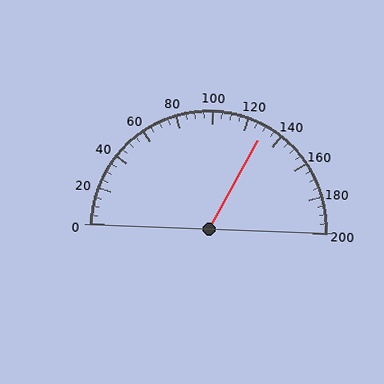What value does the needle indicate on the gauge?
The needle indicates approximately 130.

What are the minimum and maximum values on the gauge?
The gauge ranges from 0 to 200.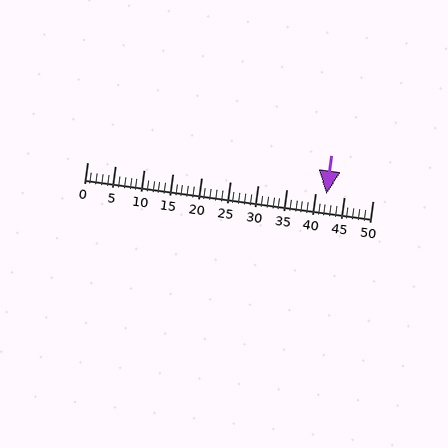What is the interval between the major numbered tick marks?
The major tick marks are spaced 5 units apart.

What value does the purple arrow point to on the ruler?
The purple arrow points to approximately 42.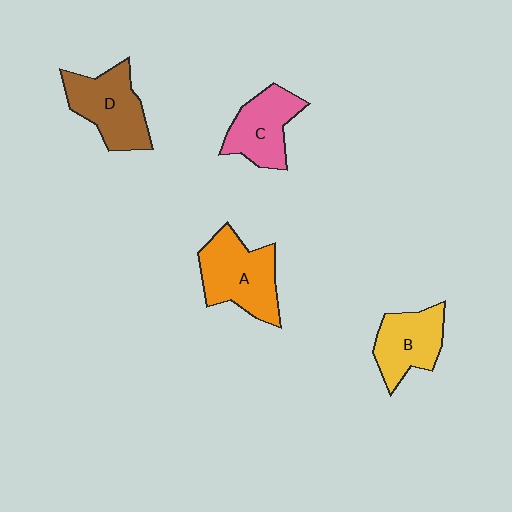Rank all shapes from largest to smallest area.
From largest to smallest: A (orange), D (brown), C (pink), B (yellow).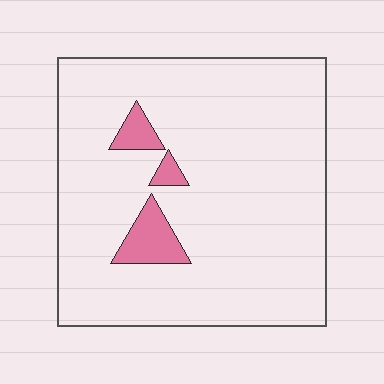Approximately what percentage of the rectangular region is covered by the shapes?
Approximately 5%.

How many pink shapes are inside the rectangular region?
3.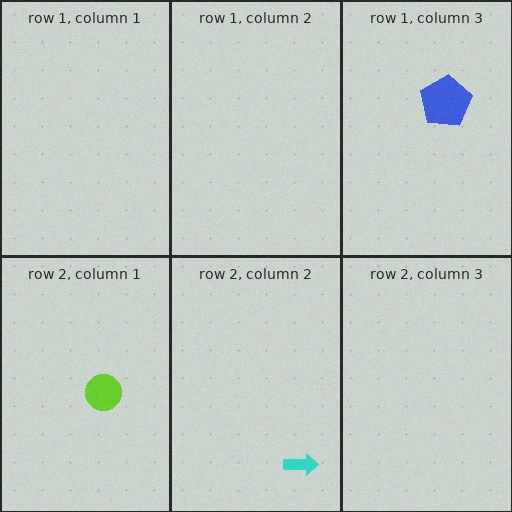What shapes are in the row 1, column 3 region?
The blue pentagon.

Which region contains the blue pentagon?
The row 1, column 3 region.